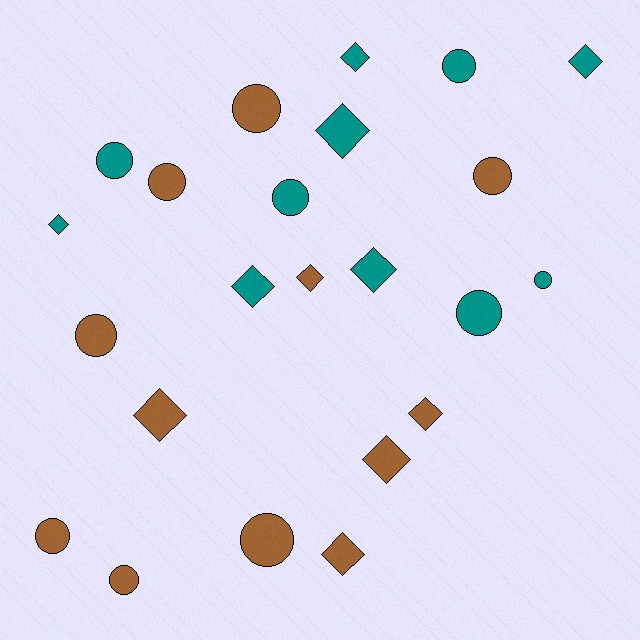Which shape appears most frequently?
Circle, with 12 objects.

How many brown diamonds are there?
There are 5 brown diamonds.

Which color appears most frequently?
Brown, with 12 objects.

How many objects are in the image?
There are 23 objects.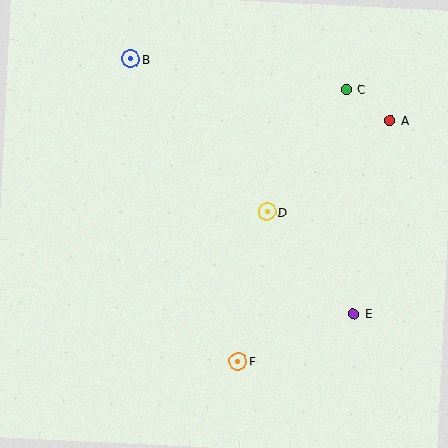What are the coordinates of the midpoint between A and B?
The midpoint between A and B is at (261, 90).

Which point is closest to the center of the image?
Point D at (267, 212) is closest to the center.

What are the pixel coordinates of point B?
Point B is at (131, 59).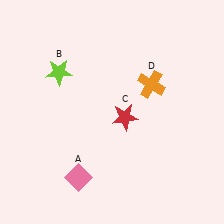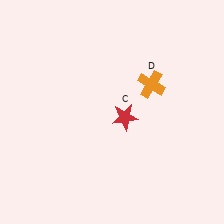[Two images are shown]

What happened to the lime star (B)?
The lime star (B) was removed in Image 2. It was in the top-left area of Image 1.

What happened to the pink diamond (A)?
The pink diamond (A) was removed in Image 2. It was in the bottom-left area of Image 1.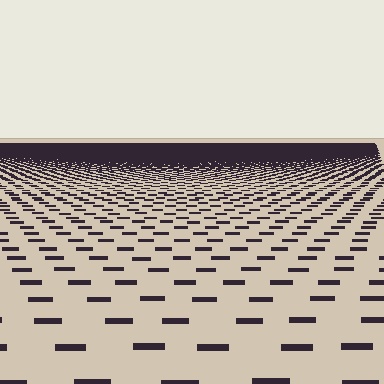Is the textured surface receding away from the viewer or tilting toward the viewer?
The surface is receding away from the viewer. Texture elements get smaller and denser toward the top.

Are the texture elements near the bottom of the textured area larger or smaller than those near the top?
Larger. Near the bottom, elements are closer to the viewer and appear at a bigger on-screen size.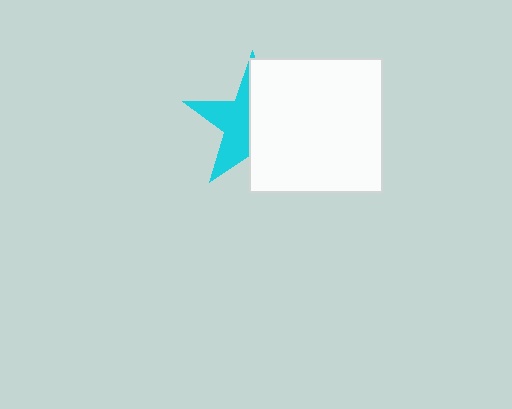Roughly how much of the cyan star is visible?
About half of it is visible (roughly 46%).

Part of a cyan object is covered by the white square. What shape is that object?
It is a star.